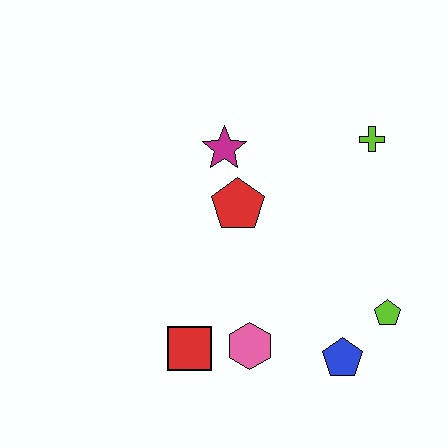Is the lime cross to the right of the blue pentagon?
Yes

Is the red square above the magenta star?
No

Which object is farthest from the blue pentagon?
The magenta star is farthest from the blue pentagon.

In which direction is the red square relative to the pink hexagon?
The red square is to the left of the pink hexagon.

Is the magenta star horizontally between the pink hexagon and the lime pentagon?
No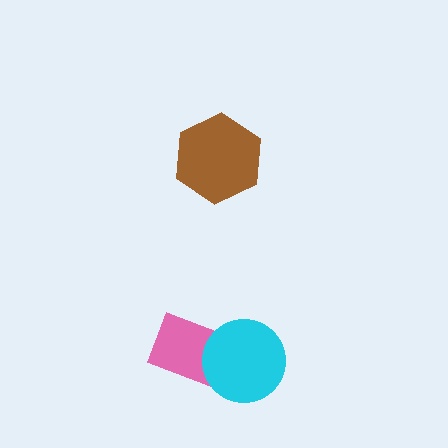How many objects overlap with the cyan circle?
1 object overlaps with the cyan circle.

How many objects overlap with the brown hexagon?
0 objects overlap with the brown hexagon.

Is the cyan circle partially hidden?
No, no other shape covers it.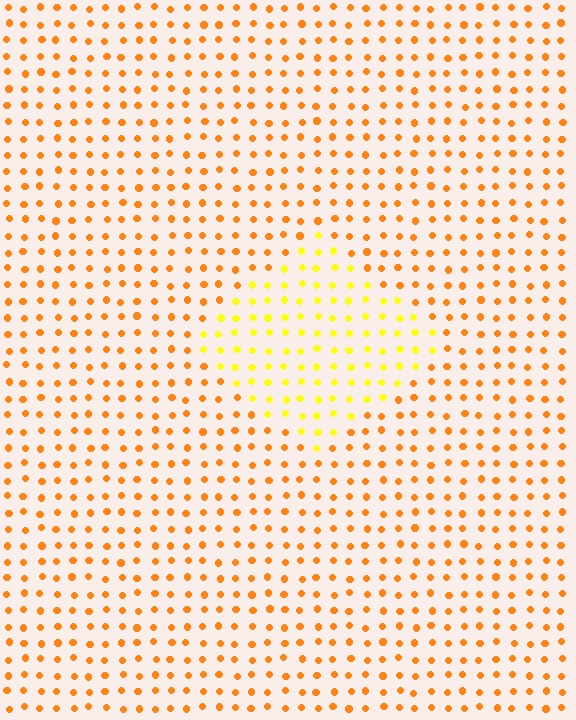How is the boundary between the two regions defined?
The boundary is defined purely by a slight shift in hue (about 32 degrees). Spacing, size, and orientation are identical on both sides.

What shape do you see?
I see a diamond.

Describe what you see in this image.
The image is filled with small orange elements in a uniform arrangement. A diamond-shaped region is visible where the elements are tinted to a slightly different hue, forming a subtle color boundary.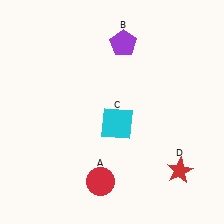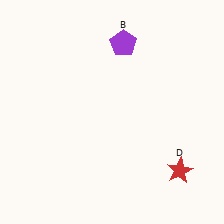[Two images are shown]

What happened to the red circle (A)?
The red circle (A) was removed in Image 2. It was in the bottom-left area of Image 1.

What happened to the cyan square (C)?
The cyan square (C) was removed in Image 2. It was in the bottom-right area of Image 1.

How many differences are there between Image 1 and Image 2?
There are 2 differences between the two images.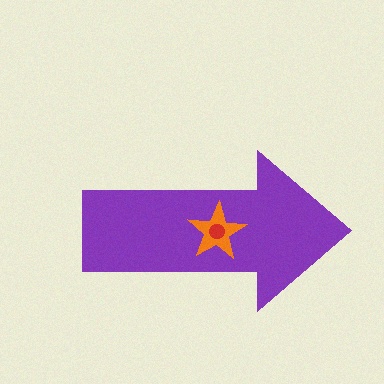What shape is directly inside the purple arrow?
The orange star.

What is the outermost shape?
The purple arrow.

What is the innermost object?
The red circle.